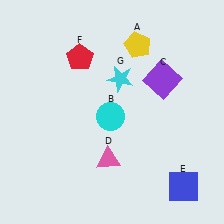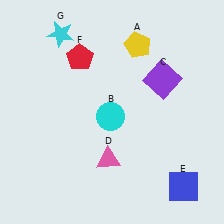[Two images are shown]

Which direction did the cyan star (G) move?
The cyan star (G) moved left.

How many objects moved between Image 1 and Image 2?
1 object moved between the two images.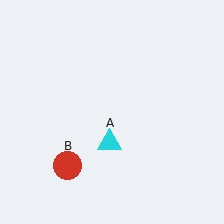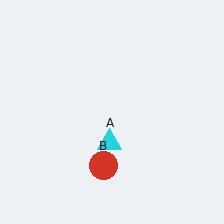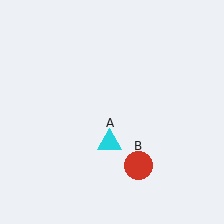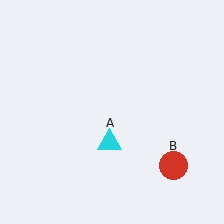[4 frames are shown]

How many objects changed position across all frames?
1 object changed position: red circle (object B).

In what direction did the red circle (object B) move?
The red circle (object B) moved right.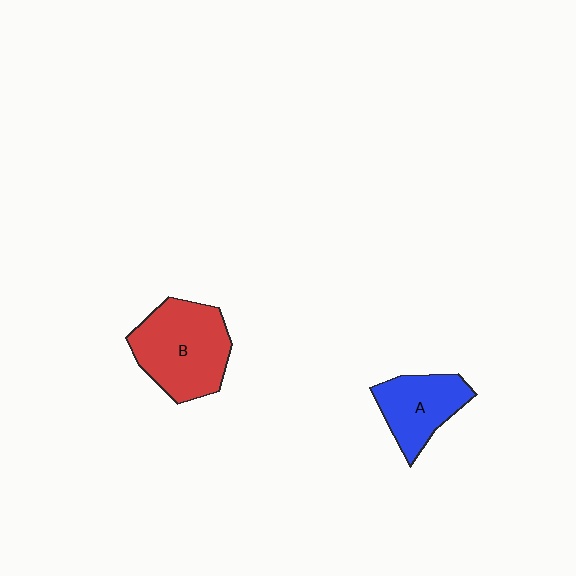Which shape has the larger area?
Shape B (red).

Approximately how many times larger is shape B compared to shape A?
Approximately 1.5 times.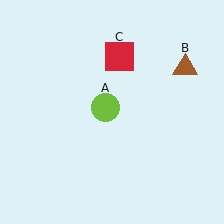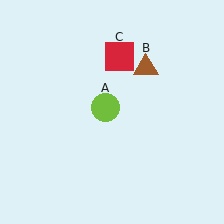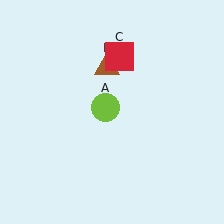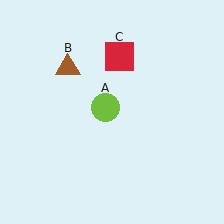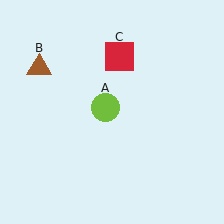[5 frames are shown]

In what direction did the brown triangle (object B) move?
The brown triangle (object B) moved left.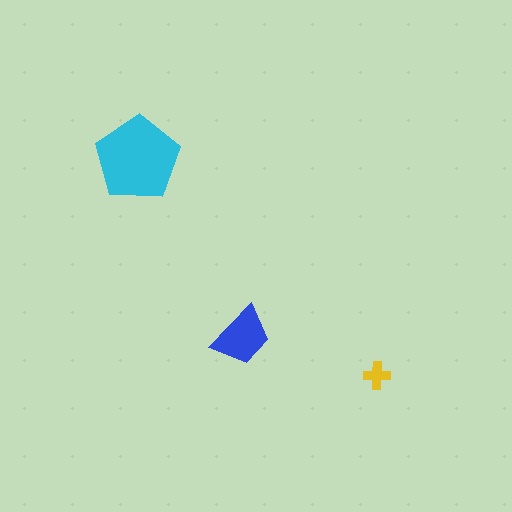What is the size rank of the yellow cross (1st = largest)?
3rd.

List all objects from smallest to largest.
The yellow cross, the blue trapezoid, the cyan pentagon.